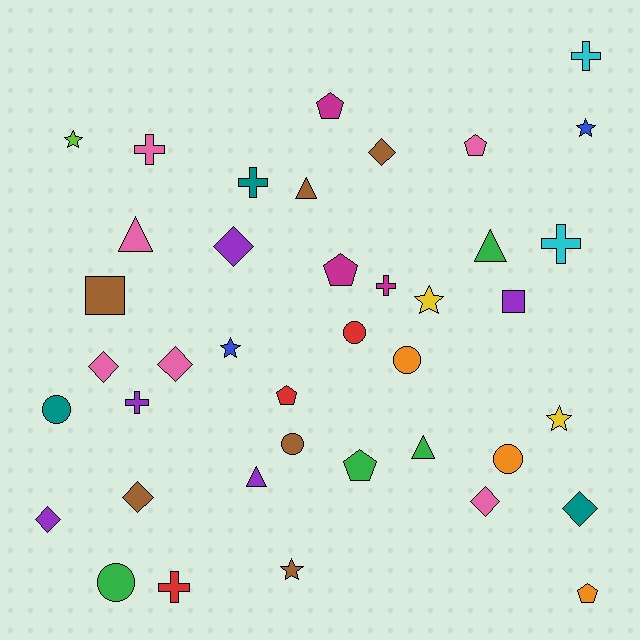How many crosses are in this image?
There are 7 crosses.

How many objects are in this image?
There are 40 objects.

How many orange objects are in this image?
There are 3 orange objects.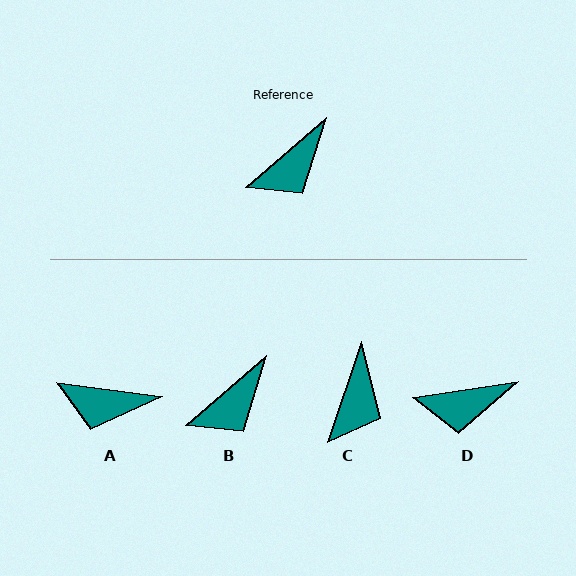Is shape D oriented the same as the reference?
No, it is off by about 32 degrees.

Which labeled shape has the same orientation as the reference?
B.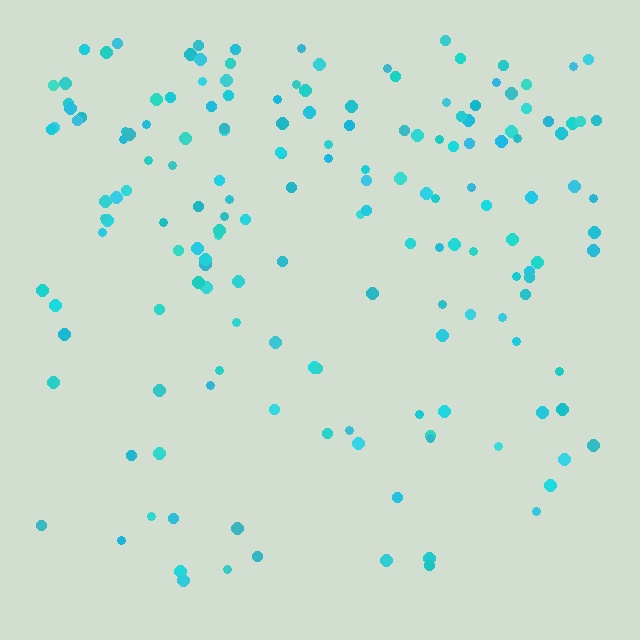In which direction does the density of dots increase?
From bottom to top, with the top side densest.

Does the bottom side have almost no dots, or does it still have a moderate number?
Still a moderate number, just noticeably fewer than the top.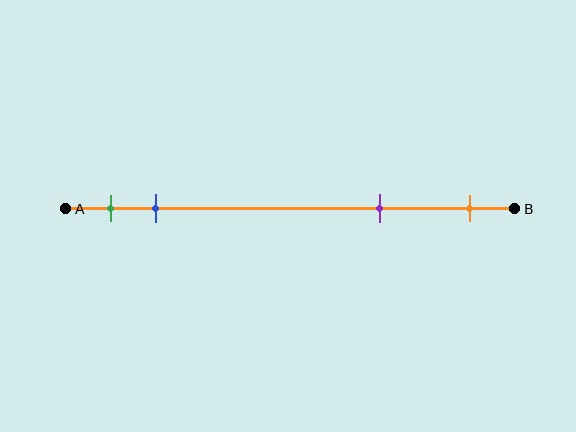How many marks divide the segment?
There are 4 marks dividing the segment.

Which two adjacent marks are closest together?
The green and blue marks are the closest adjacent pair.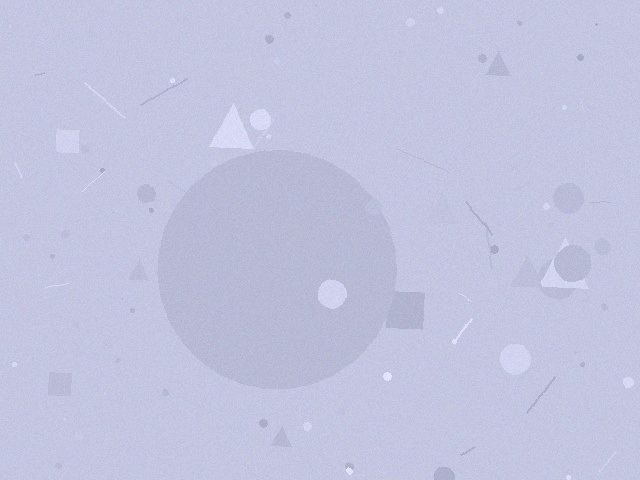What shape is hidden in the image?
A circle is hidden in the image.